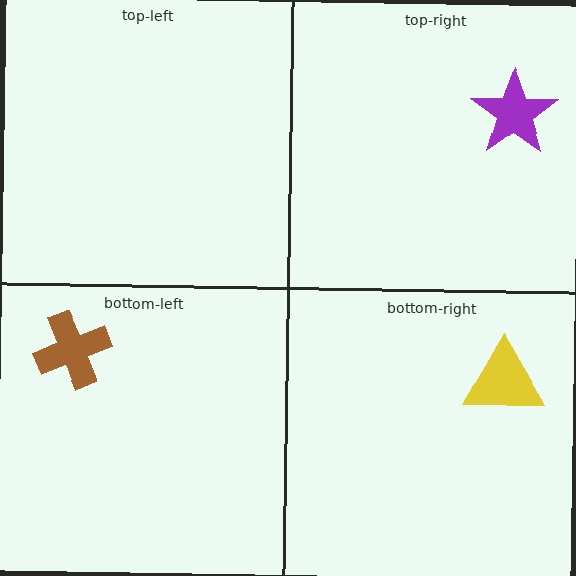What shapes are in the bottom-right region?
The yellow triangle.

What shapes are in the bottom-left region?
The brown cross.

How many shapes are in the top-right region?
1.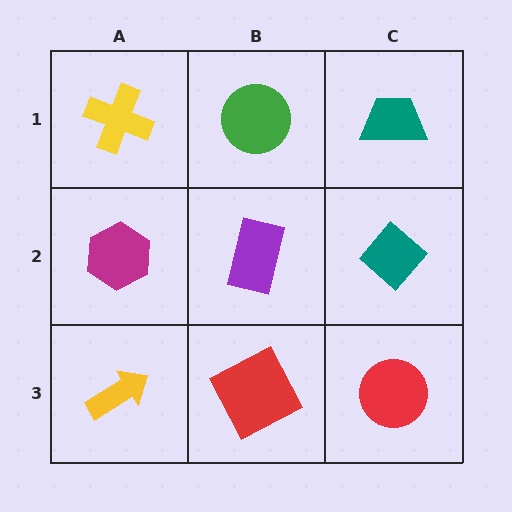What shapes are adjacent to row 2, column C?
A teal trapezoid (row 1, column C), a red circle (row 3, column C), a purple rectangle (row 2, column B).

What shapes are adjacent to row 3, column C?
A teal diamond (row 2, column C), a red square (row 3, column B).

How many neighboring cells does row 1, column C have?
2.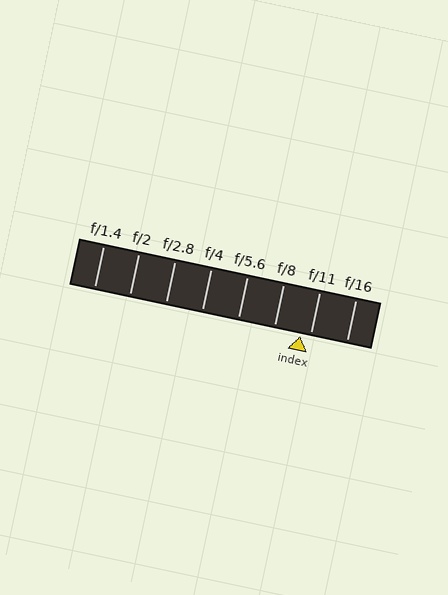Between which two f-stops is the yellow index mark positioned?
The index mark is between f/8 and f/11.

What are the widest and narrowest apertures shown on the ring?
The widest aperture shown is f/1.4 and the narrowest is f/16.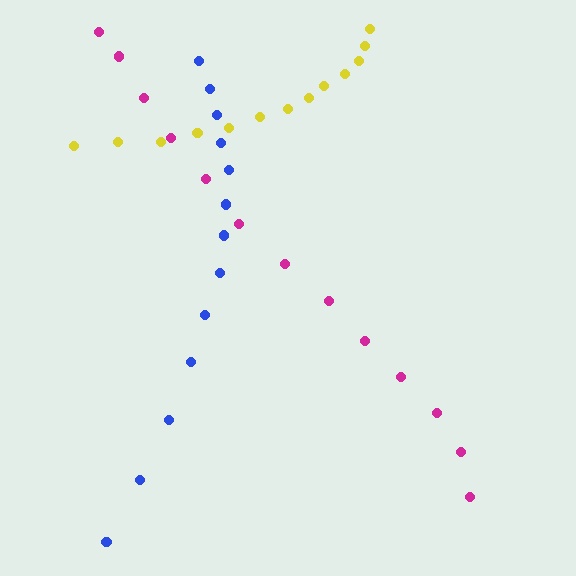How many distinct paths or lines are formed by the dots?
There are 3 distinct paths.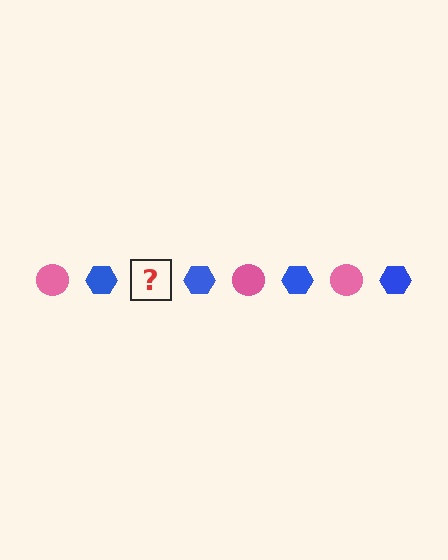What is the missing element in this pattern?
The missing element is a pink circle.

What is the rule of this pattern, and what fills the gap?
The rule is that the pattern alternates between pink circle and blue hexagon. The gap should be filled with a pink circle.